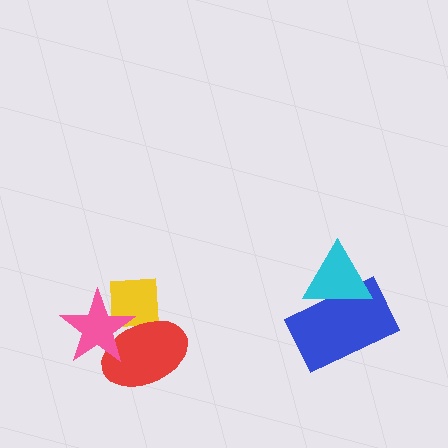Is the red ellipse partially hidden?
Yes, it is partially covered by another shape.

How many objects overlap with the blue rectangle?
1 object overlaps with the blue rectangle.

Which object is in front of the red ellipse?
The pink star is in front of the red ellipse.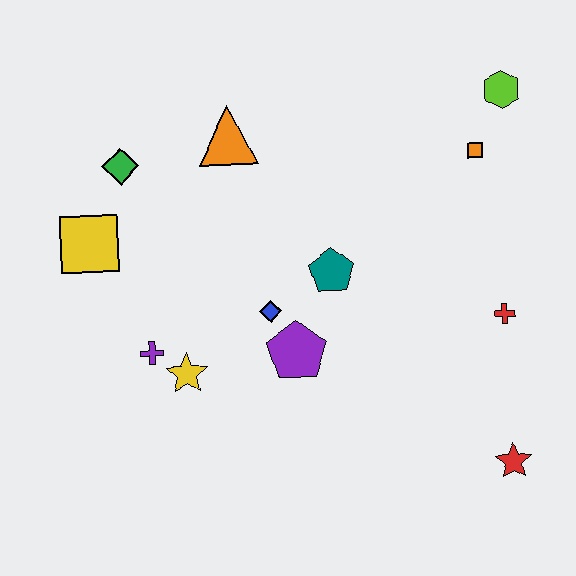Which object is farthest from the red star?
The green diamond is farthest from the red star.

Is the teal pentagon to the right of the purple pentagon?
Yes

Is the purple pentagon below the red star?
No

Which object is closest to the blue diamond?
The purple pentagon is closest to the blue diamond.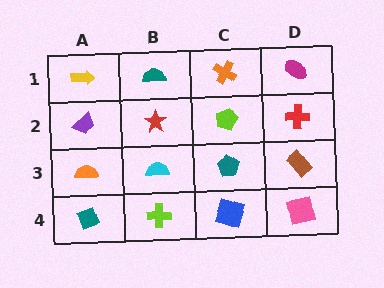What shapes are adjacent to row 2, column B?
A teal semicircle (row 1, column B), a cyan semicircle (row 3, column B), a purple trapezoid (row 2, column A), a lime pentagon (row 2, column C).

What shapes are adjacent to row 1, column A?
A purple trapezoid (row 2, column A), a teal semicircle (row 1, column B).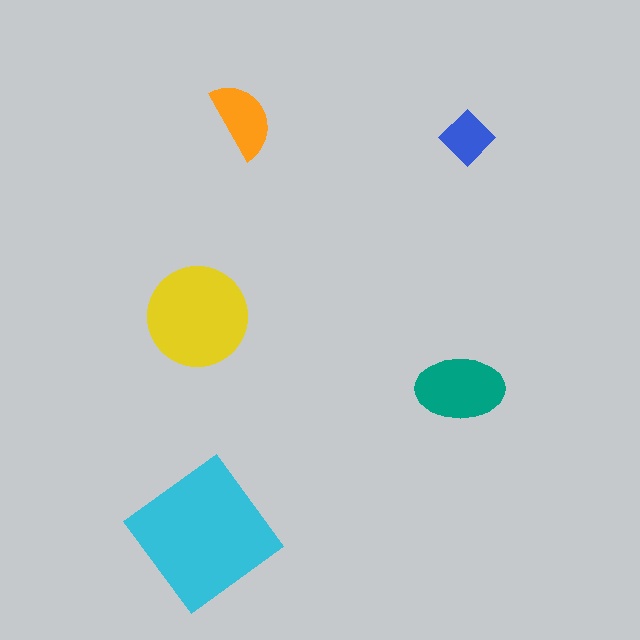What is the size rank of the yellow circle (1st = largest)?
2nd.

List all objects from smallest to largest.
The blue diamond, the orange semicircle, the teal ellipse, the yellow circle, the cyan diamond.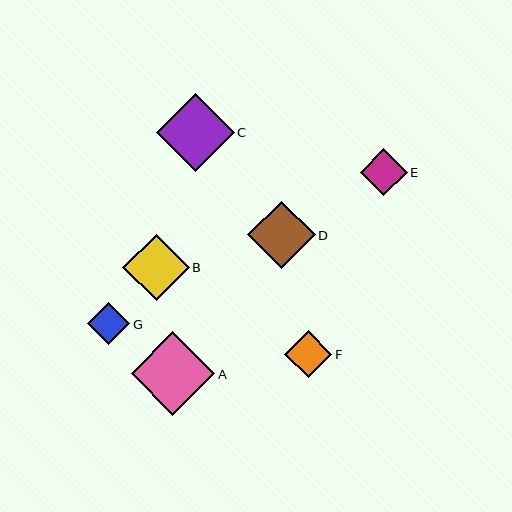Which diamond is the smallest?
Diamond G is the smallest with a size of approximately 42 pixels.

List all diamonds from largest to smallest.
From largest to smallest: A, C, D, B, F, E, G.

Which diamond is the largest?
Diamond A is the largest with a size of approximately 84 pixels.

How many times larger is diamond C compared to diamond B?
Diamond C is approximately 1.2 times the size of diamond B.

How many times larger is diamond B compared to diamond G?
Diamond B is approximately 1.6 times the size of diamond G.